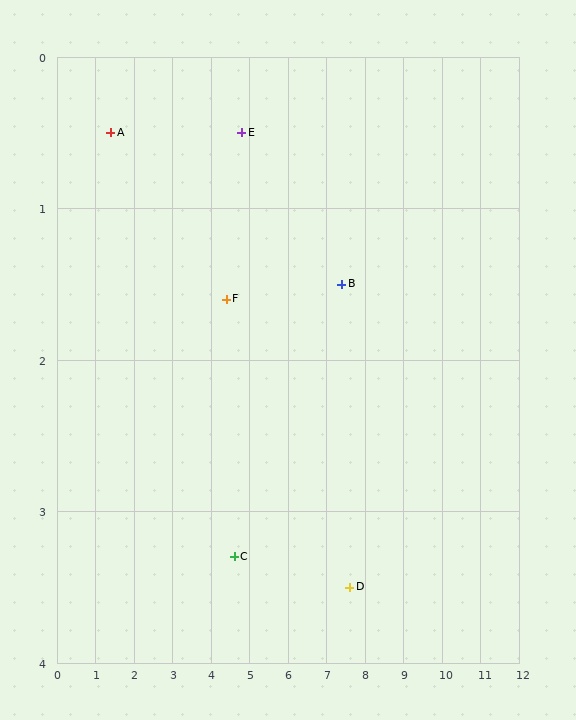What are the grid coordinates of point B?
Point B is at approximately (7.4, 1.5).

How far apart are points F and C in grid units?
Points F and C are about 1.7 grid units apart.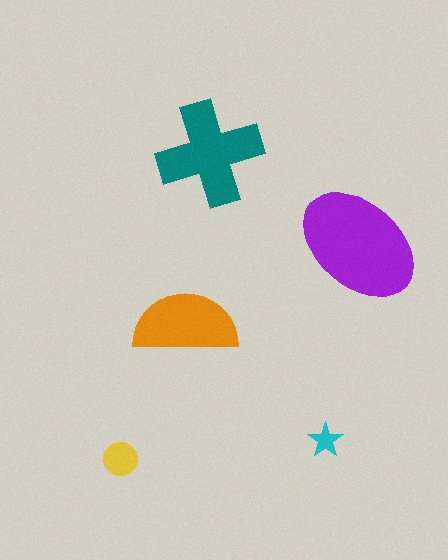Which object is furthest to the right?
The purple ellipse is rightmost.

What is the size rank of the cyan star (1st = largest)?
5th.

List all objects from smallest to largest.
The cyan star, the yellow circle, the orange semicircle, the teal cross, the purple ellipse.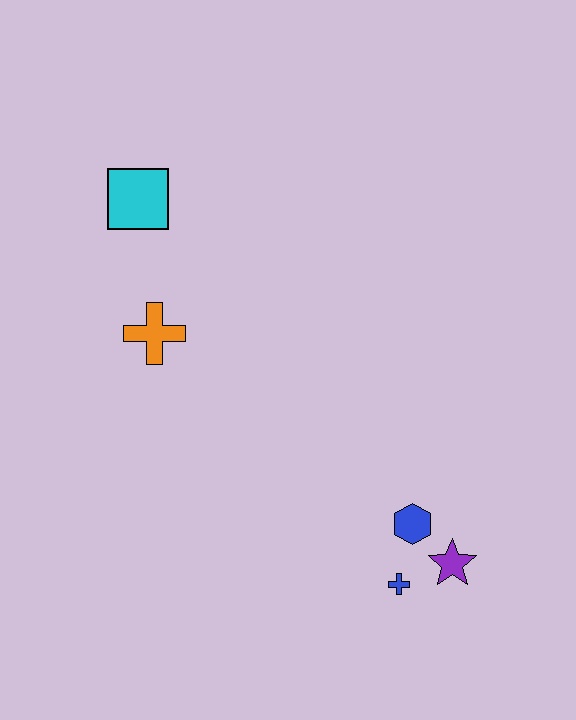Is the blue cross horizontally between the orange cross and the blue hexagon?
Yes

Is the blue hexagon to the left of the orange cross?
No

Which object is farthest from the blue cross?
The cyan square is farthest from the blue cross.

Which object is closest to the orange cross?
The cyan square is closest to the orange cross.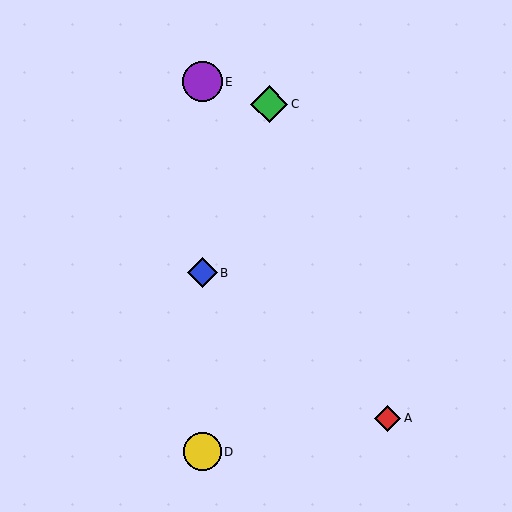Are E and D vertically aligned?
Yes, both are at x≈202.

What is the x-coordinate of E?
Object E is at x≈202.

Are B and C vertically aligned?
No, B is at x≈202 and C is at x≈269.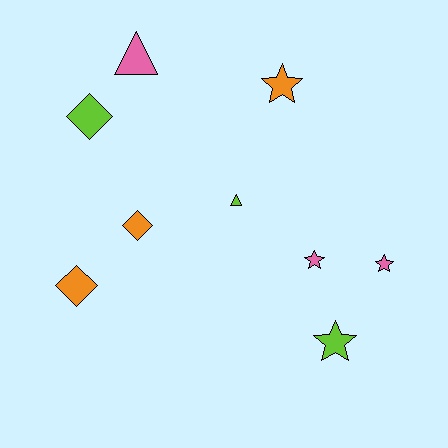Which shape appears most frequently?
Star, with 4 objects.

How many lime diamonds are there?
There is 1 lime diamond.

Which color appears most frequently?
Lime, with 3 objects.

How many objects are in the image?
There are 9 objects.